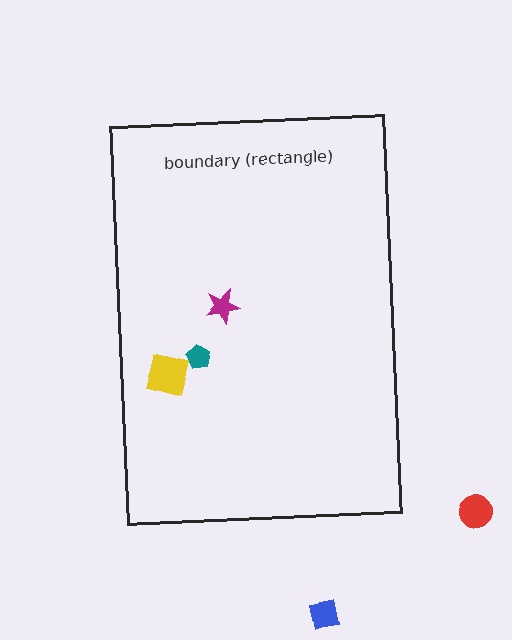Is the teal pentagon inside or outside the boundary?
Inside.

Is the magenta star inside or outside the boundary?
Inside.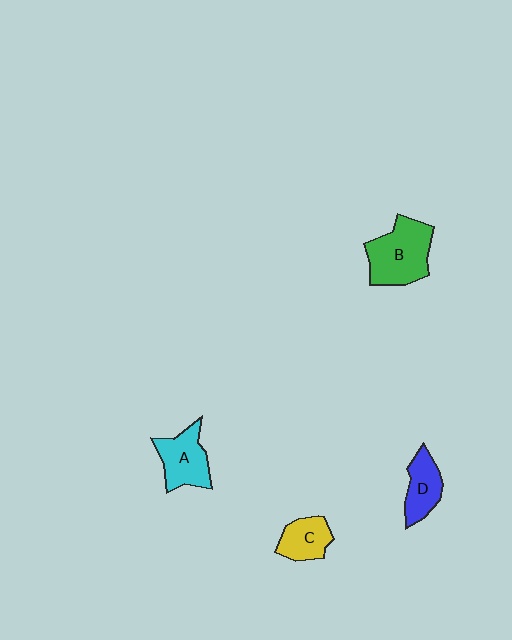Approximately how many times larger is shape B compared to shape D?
Approximately 1.7 times.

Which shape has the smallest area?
Shape C (yellow).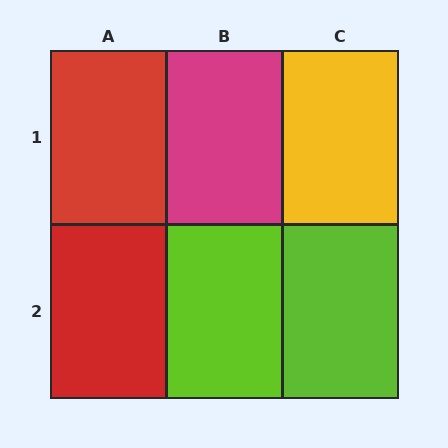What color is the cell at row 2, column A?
Red.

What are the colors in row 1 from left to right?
Red, magenta, yellow.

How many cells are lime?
2 cells are lime.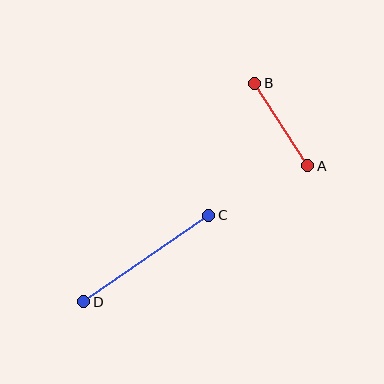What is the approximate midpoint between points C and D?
The midpoint is at approximately (146, 259) pixels.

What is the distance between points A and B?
The distance is approximately 98 pixels.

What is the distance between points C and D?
The distance is approximately 152 pixels.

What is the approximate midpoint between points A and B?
The midpoint is at approximately (281, 125) pixels.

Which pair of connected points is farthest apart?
Points C and D are farthest apart.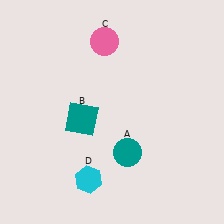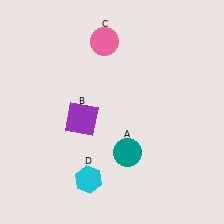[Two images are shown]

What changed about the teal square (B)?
In Image 1, B is teal. In Image 2, it changed to purple.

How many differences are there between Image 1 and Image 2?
There is 1 difference between the two images.